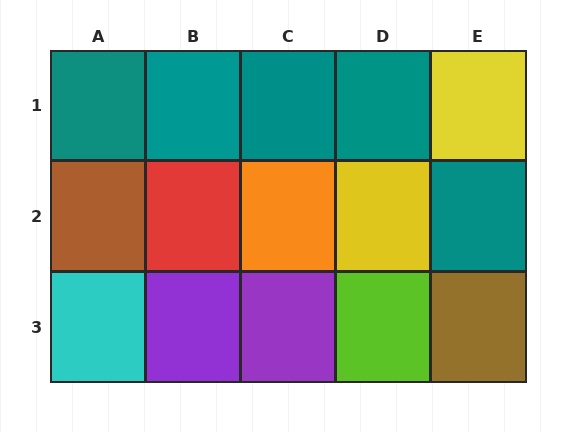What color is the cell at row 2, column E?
Teal.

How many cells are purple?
2 cells are purple.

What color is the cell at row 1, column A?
Teal.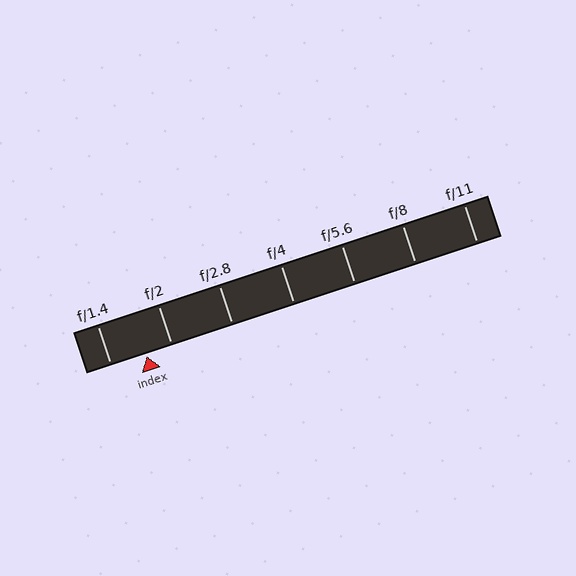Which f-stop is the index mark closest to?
The index mark is closest to f/2.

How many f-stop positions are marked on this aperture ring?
There are 7 f-stop positions marked.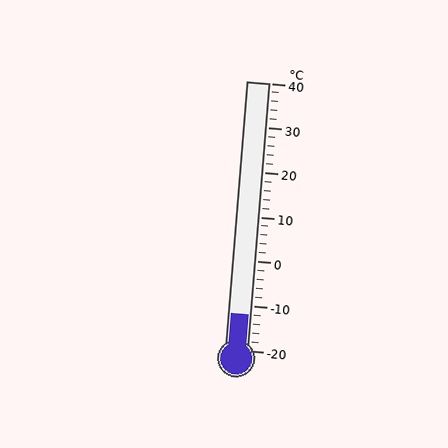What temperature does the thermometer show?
The thermometer shows approximately -12°C.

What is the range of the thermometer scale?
The thermometer scale ranges from -20°C to 40°C.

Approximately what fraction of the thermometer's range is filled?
The thermometer is filled to approximately 15% of its range.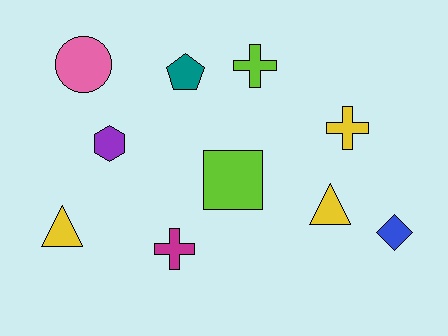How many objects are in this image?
There are 10 objects.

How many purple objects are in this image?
There is 1 purple object.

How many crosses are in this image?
There are 3 crosses.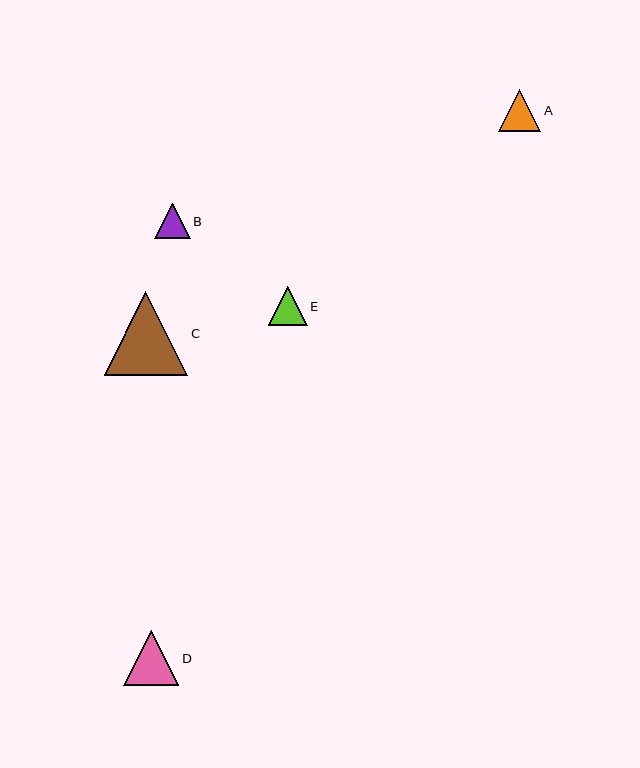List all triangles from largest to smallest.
From largest to smallest: C, D, A, E, B.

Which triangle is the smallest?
Triangle B is the smallest with a size of approximately 36 pixels.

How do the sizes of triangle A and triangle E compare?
Triangle A and triangle E are approximately the same size.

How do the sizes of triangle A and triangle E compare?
Triangle A and triangle E are approximately the same size.